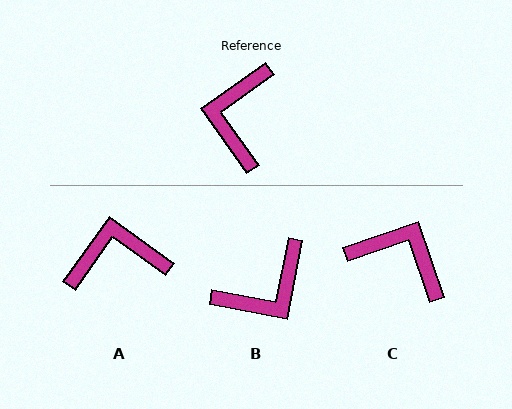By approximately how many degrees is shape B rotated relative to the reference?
Approximately 133 degrees counter-clockwise.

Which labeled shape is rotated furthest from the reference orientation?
B, about 133 degrees away.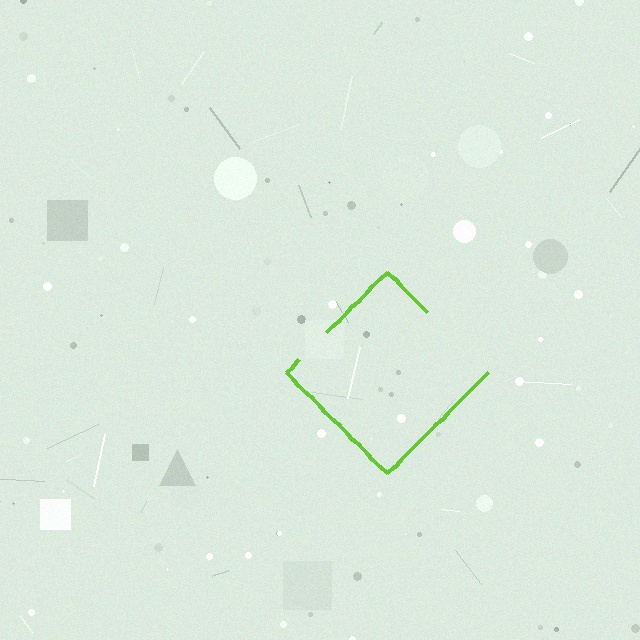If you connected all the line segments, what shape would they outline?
They would outline a diamond.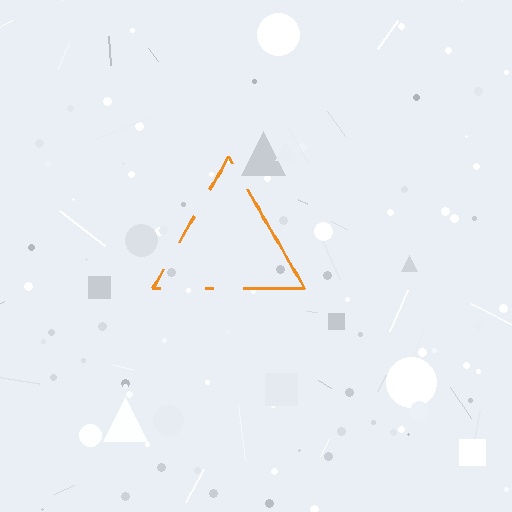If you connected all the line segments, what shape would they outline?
They would outline a triangle.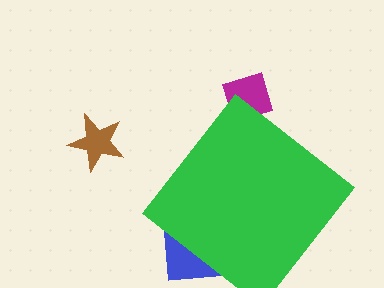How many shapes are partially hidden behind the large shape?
3 shapes are partially hidden.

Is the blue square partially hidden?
Yes, the blue square is partially hidden behind the green diamond.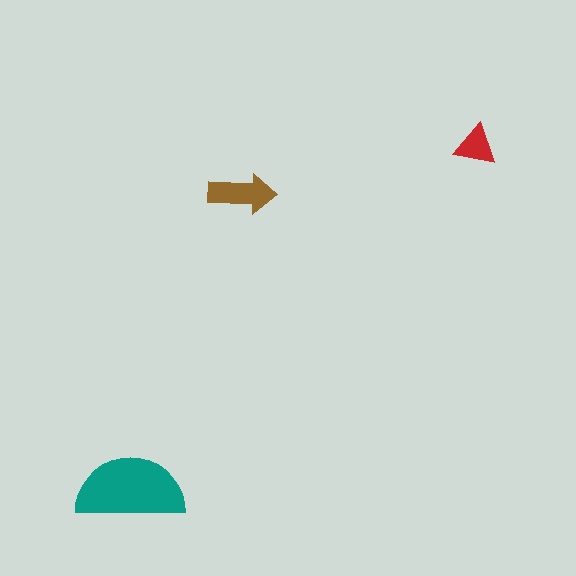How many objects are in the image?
There are 3 objects in the image.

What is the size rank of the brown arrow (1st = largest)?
2nd.